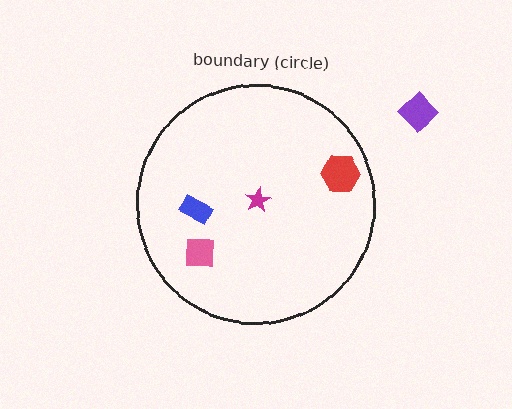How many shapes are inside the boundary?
4 inside, 1 outside.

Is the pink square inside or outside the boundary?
Inside.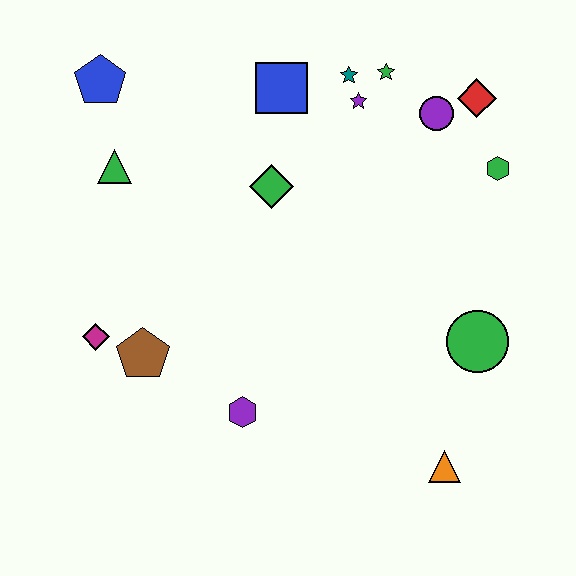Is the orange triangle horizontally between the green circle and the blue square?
Yes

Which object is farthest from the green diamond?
The orange triangle is farthest from the green diamond.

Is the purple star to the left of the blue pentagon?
No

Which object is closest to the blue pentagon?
The green triangle is closest to the blue pentagon.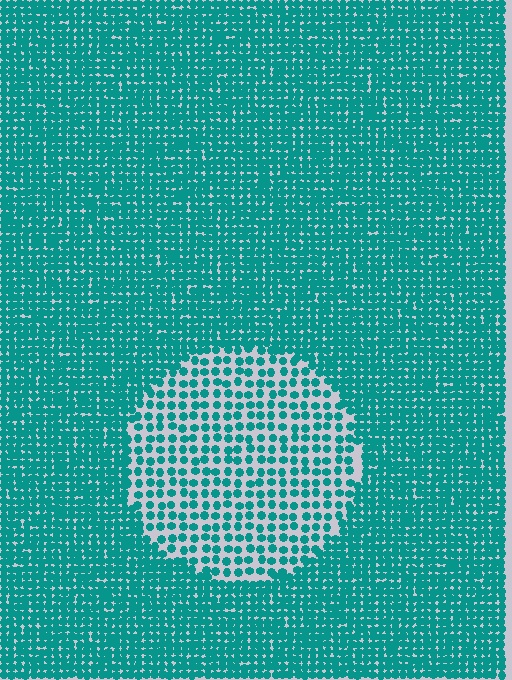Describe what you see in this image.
The image contains small teal elements arranged at two different densities. A circle-shaped region is visible where the elements are less densely packed than the surrounding area.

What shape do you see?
I see a circle.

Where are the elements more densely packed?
The elements are more densely packed outside the circle boundary.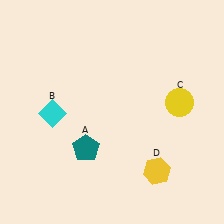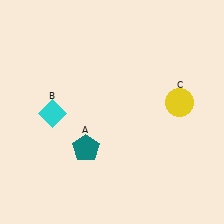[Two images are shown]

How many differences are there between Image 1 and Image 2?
There is 1 difference between the two images.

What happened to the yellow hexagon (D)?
The yellow hexagon (D) was removed in Image 2. It was in the bottom-right area of Image 1.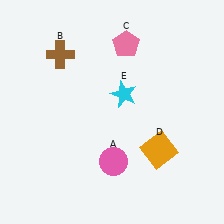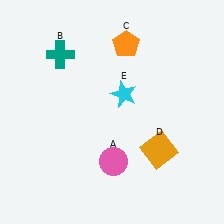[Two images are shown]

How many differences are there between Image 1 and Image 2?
There are 2 differences between the two images.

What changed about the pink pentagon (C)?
In Image 1, C is pink. In Image 2, it changed to orange.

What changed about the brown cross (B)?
In Image 1, B is brown. In Image 2, it changed to teal.